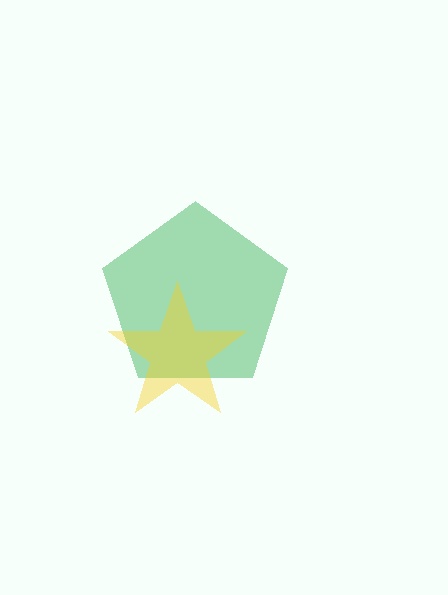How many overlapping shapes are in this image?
There are 2 overlapping shapes in the image.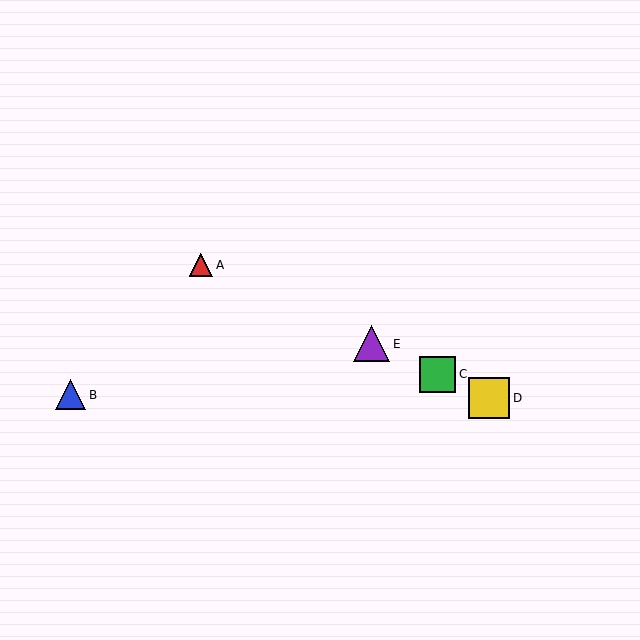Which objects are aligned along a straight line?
Objects A, C, D, E are aligned along a straight line.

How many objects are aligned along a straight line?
4 objects (A, C, D, E) are aligned along a straight line.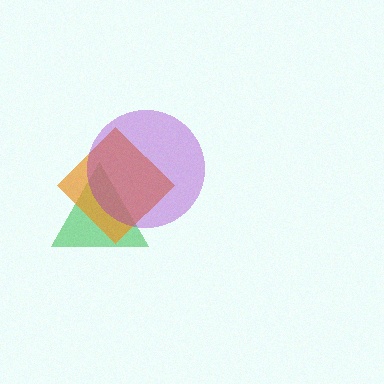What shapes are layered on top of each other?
The layered shapes are: a green triangle, an orange diamond, a purple circle.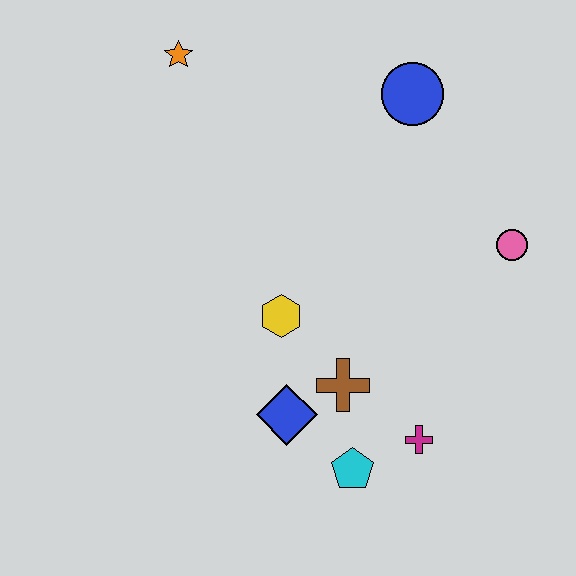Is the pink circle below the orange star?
Yes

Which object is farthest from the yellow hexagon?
The orange star is farthest from the yellow hexagon.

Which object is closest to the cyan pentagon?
The magenta cross is closest to the cyan pentagon.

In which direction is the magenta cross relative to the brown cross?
The magenta cross is to the right of the brown cross.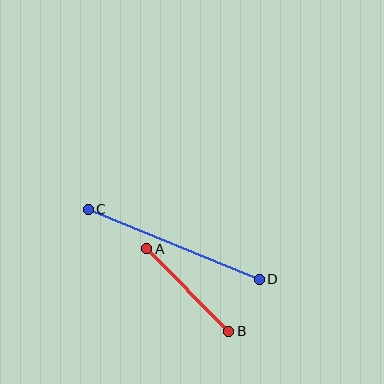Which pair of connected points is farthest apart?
Points C and D are farthest apart.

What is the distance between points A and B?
The distance is approximately 117 pixels.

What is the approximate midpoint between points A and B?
The midpoint is at approximately (188, 290) pixels.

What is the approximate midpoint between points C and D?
The midpoint is at approximately (174, 244) pixels.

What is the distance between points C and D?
The distance is approximately 185 pixels.